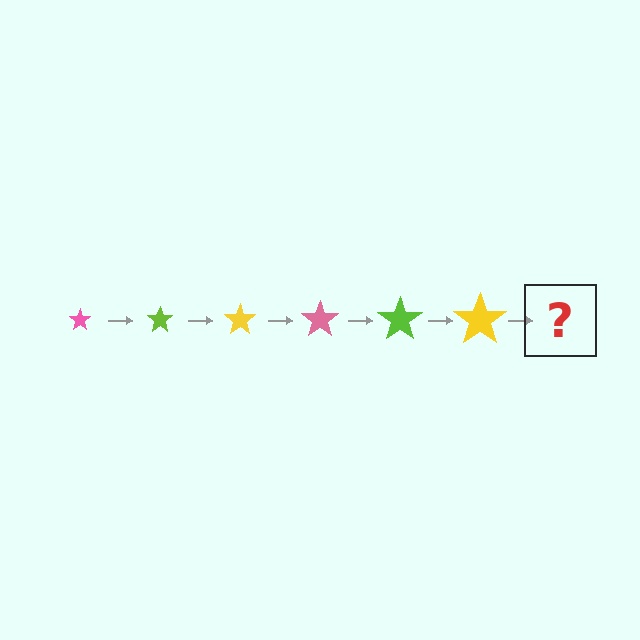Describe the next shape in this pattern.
It should be a pink star, larger than the previous one.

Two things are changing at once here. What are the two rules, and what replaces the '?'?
The two rules are that the star grows larger each step and the color cycles through pink, lime, and yellow. The '?' should be a pink star, larger than the previous one.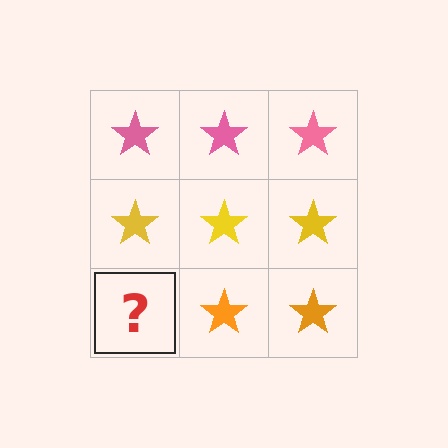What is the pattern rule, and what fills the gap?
The rule is that each row has a consistent color. The gap should be filled with an orange star.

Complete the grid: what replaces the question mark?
The question mark should be replaced with an orange star.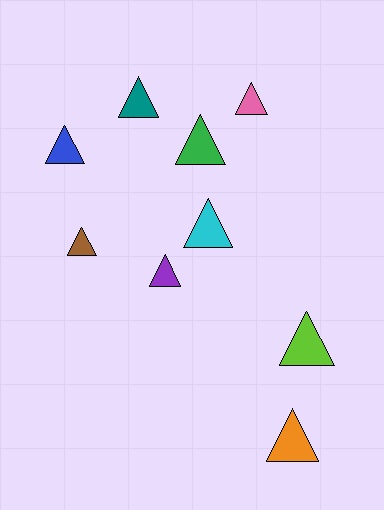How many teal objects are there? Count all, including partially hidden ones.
There is 1 teal object.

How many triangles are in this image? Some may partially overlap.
There are 9 triangles.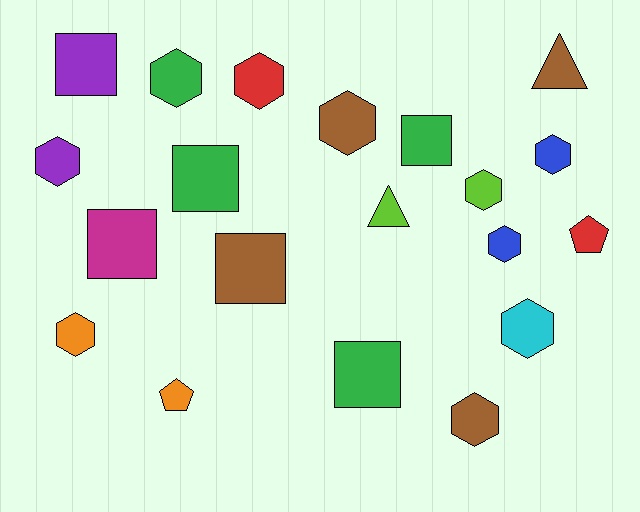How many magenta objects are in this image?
There is 1 magenta object.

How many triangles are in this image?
There are 2 triangles.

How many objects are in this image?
There are 20 objects.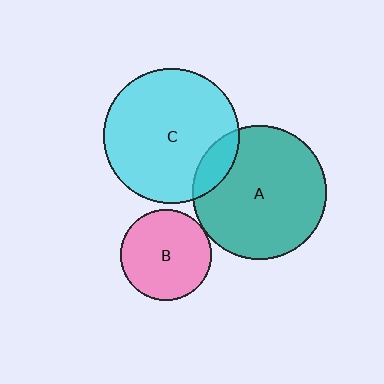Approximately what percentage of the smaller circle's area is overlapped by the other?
Approximately 5%.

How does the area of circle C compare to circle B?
Approximately 2.2 times.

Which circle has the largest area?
Circle C (cyan).